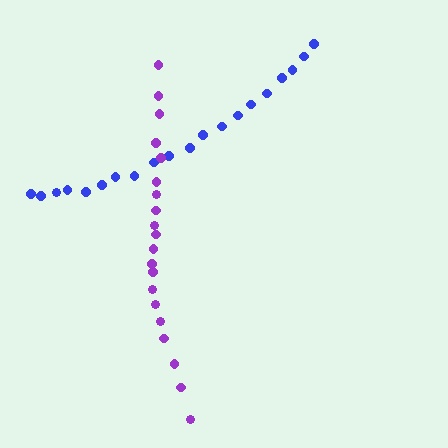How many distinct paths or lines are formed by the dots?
There are 2 distinct paths.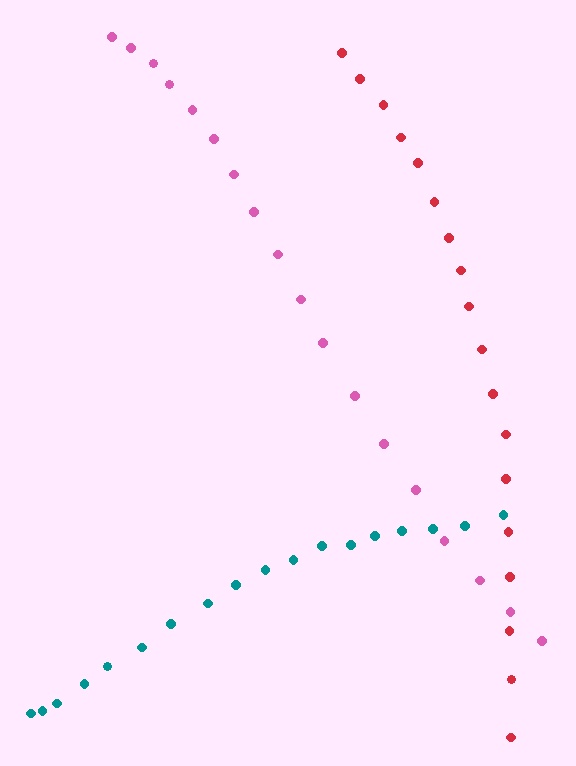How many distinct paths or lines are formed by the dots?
There are 3 distinct paths.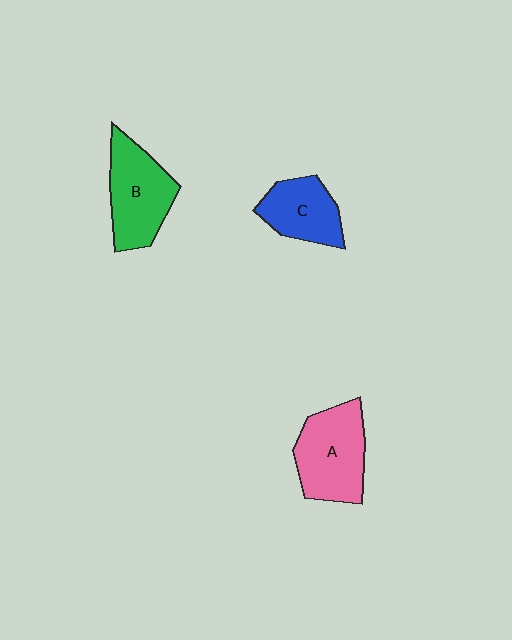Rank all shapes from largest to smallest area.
From largest to smallest: A (pink), B (green), C (blue).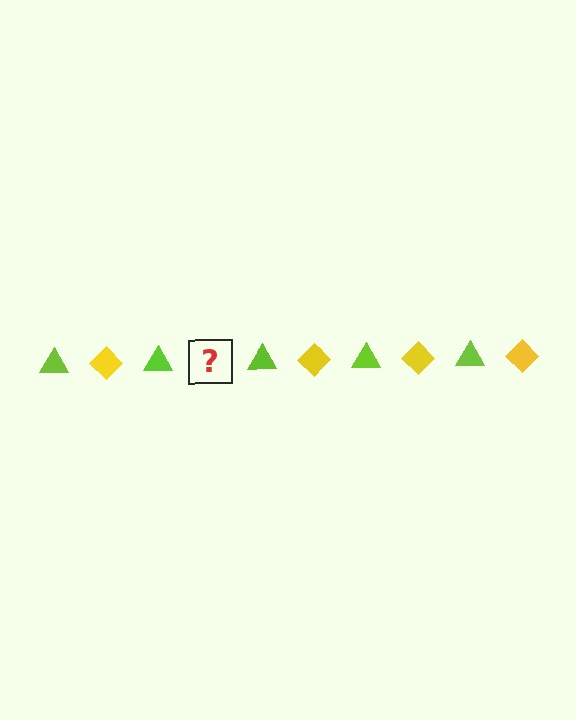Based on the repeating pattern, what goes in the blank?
The blank should be a yellow diamond.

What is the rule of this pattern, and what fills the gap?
The rule is that the pattern alternates between lime triangle and yellow diamond. The gap should be filled with a yellow diamond.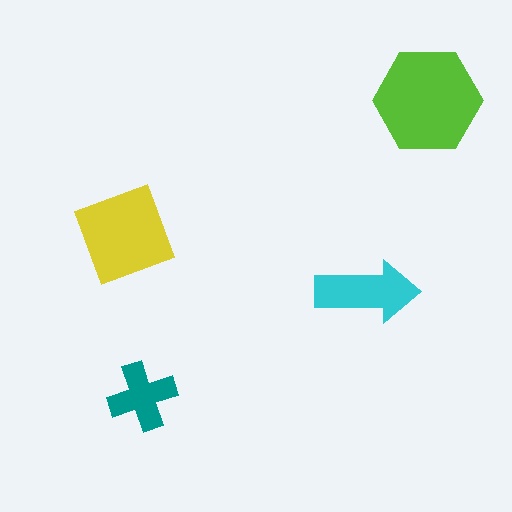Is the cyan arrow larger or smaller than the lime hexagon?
Smaller.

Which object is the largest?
The lime hexagon.